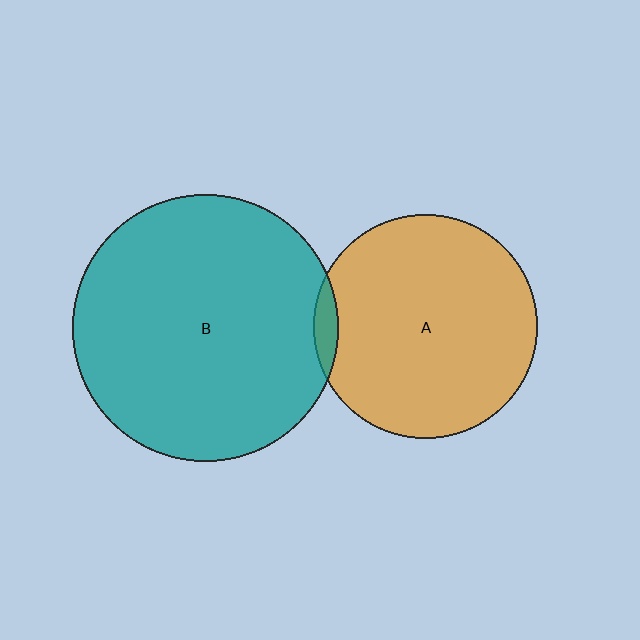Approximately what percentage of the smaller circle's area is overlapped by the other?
Approximately 5%.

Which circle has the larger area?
Circle B (teal).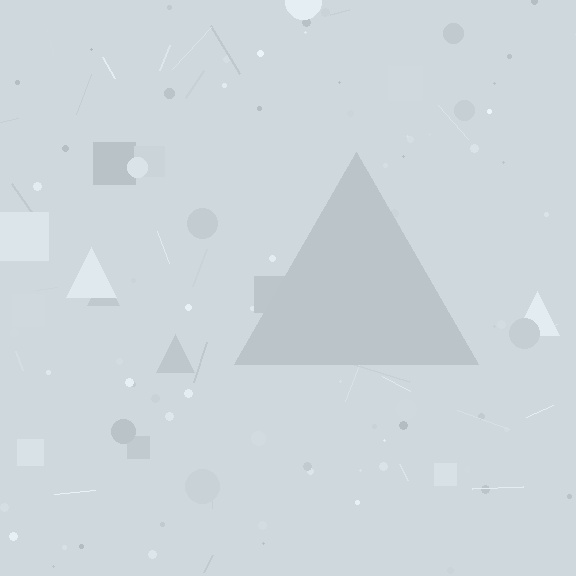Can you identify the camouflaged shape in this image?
The camouflaged shape is a triangle.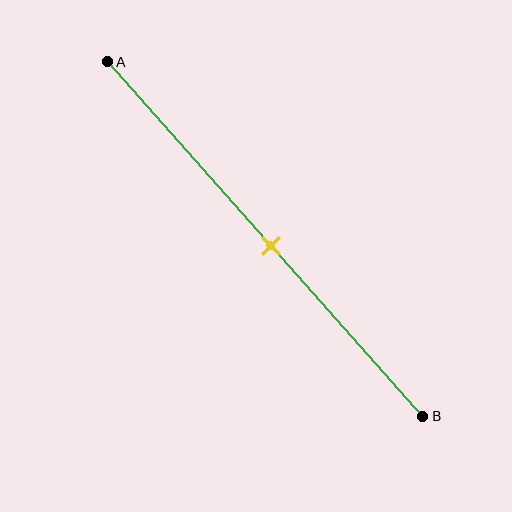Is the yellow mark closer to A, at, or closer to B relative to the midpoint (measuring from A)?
The yellow mark is approximately at the midpoint of segment AB.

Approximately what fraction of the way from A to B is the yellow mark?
The yellow mark is approximately 50% of the way from A to B.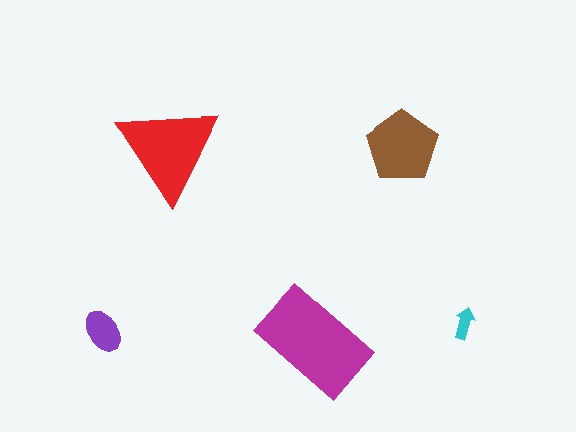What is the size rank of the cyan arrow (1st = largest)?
5th.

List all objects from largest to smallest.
The magenta rectangle, the red triangle, the brown pentagon, the purple ellipse, the cyan arrow.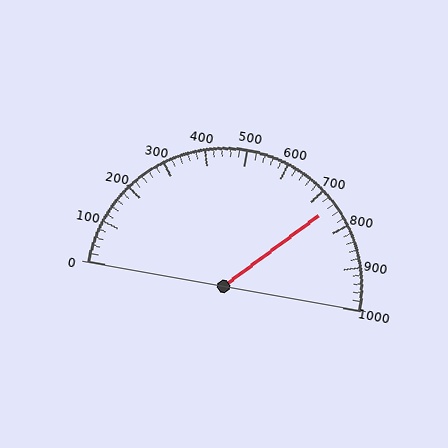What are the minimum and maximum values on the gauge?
The gauge ranges from 0 to 1000.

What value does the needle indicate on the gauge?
The needle indicates approximately 740.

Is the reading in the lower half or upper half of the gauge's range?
The reading is in the upper half of the range (0 to 1000).